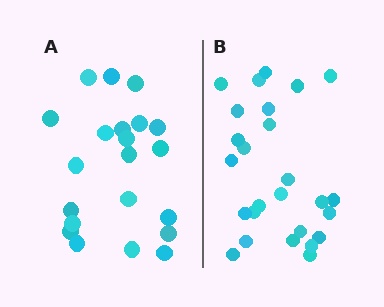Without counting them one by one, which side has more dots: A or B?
Region B (the right region) has more dots.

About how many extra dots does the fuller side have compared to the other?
Region B has about 5 more dots than region A.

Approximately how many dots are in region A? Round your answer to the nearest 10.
About 20 dots. (The exact count is 21, which rounds to 20.)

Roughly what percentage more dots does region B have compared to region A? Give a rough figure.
About 25% more.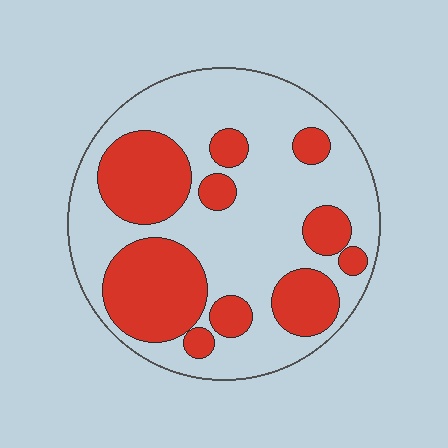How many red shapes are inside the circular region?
10.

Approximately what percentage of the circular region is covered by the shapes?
Approximately 35%.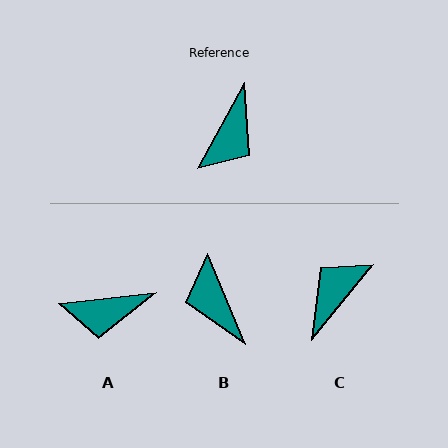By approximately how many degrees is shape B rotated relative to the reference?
Approximately 129 degrees clockwise.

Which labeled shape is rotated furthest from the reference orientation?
C, about 169 degrees away.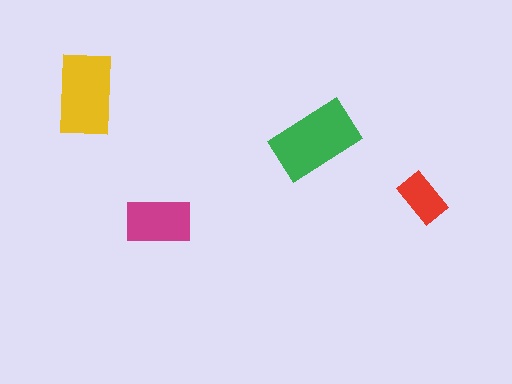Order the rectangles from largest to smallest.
the green one, the yellow one, the magenta one, the red one.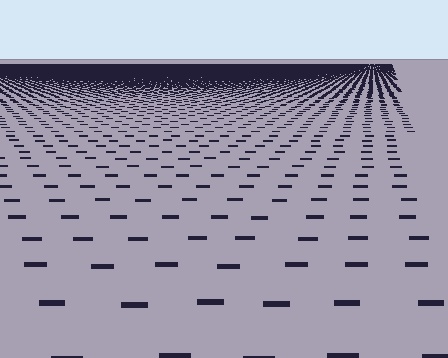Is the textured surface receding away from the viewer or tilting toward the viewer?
The surface is receding away from the viewer. Texture elements get smaller and denser toward the top.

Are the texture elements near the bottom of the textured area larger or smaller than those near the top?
Larger. Near the bottom, elements are closer to the viewer and appear at a bigger on-screen size.